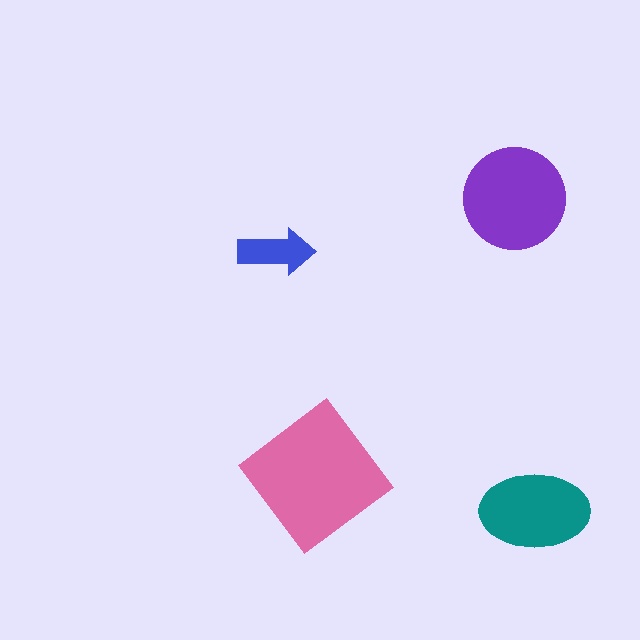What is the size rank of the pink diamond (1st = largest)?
1st.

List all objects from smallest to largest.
The blue arrow, the teal ellipse, the purple circle, the pink diamond.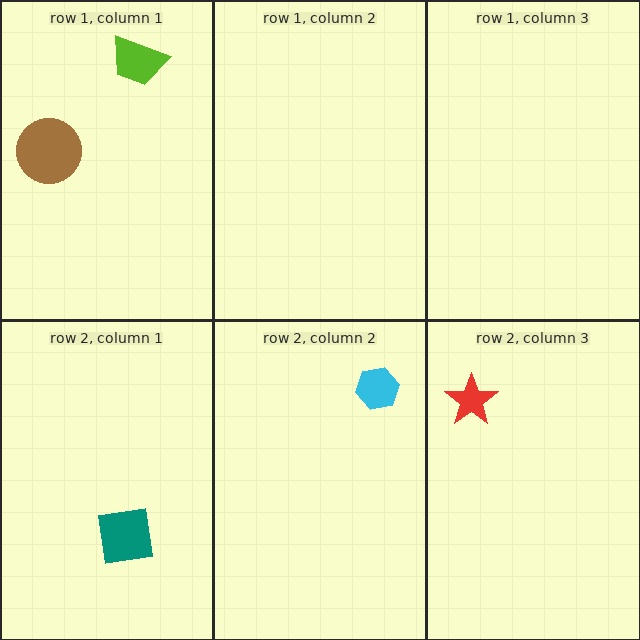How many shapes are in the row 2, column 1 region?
1.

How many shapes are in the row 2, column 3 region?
1.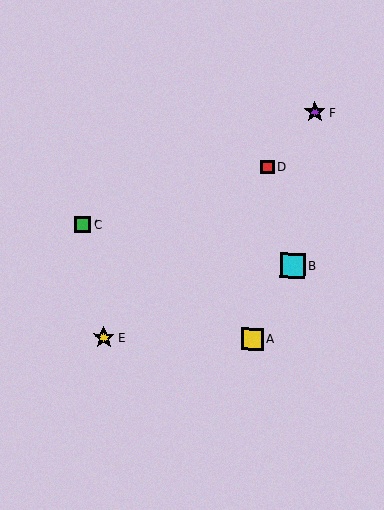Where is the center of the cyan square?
The center of the cyan square is at (293, 265).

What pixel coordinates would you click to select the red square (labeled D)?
Click at (268, 167) to select the red square D.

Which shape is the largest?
The cyan square (labeled B) is the largest.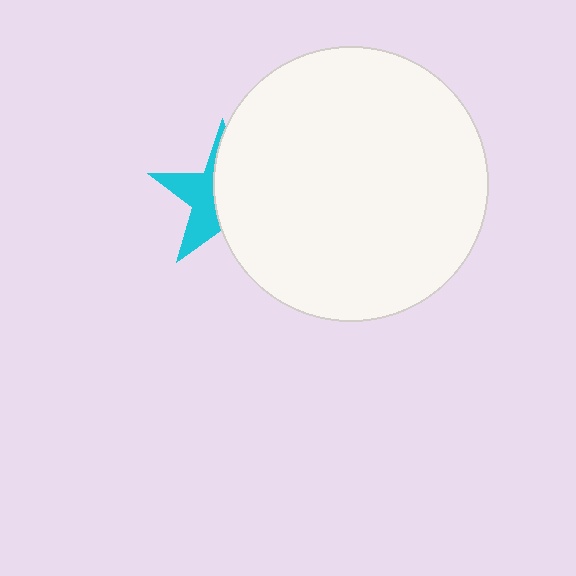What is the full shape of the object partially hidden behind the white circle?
The partially hidden object is a cyan star.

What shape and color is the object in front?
The object in front is a white circle.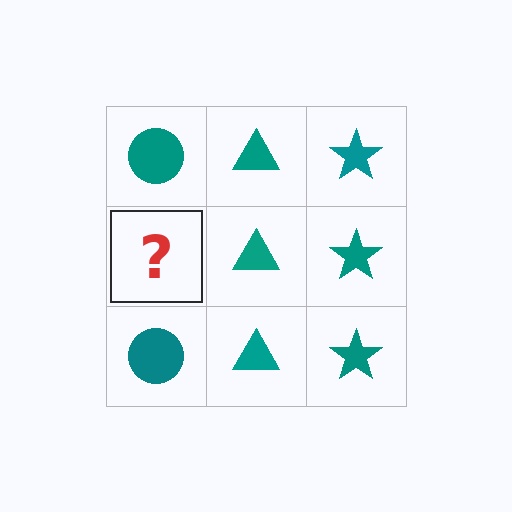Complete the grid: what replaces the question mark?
The question mark should be replaced with a teal circle.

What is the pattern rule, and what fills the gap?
The rule is that each column has a consistent shape. The gap should be filled with a teal circle.